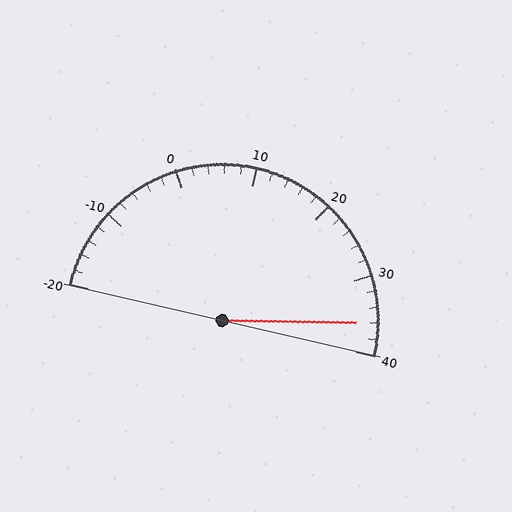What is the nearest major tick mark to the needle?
The nearest major tick mark is 40.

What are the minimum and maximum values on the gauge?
The gauge ranges from -20 to 40.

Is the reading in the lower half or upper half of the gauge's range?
The reading is in the upper half of the range (-20 to 40).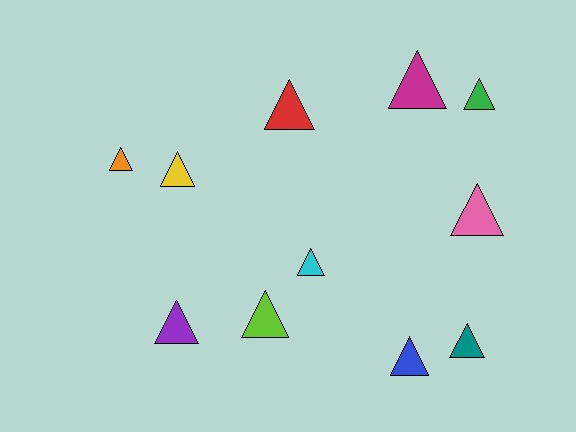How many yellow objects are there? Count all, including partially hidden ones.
There is 1 yellow object.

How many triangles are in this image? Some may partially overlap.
There are 11 triangles.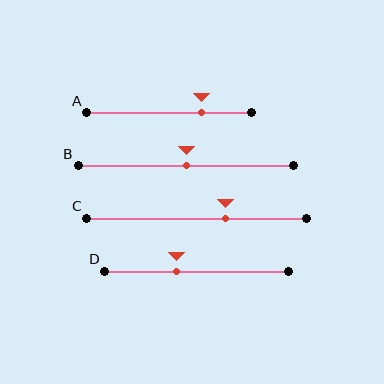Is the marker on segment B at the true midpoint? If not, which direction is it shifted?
Yes, the marker on segment B is at the true midpoint.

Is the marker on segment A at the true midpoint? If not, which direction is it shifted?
No, the marker on segment A is shifted to the right by about 20% of the segment length.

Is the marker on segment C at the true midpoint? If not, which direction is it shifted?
No, the marker on segment C is shifted to the right by about 13% of the segment length.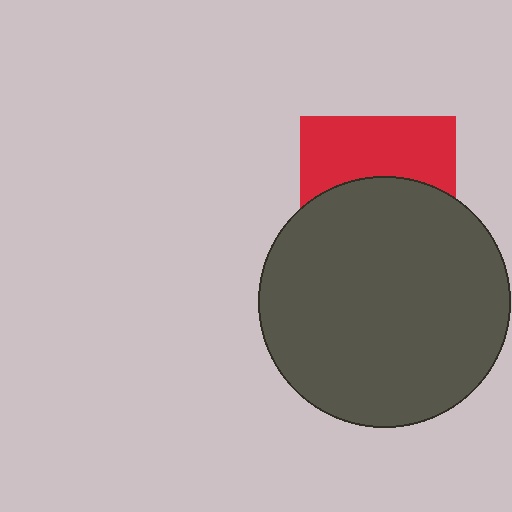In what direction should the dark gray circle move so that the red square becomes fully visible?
The dark gray circle should move down. That is the shortest direction to clear the overlap and leave the red square fully visible.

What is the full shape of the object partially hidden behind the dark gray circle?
The partially hidden object is a red square.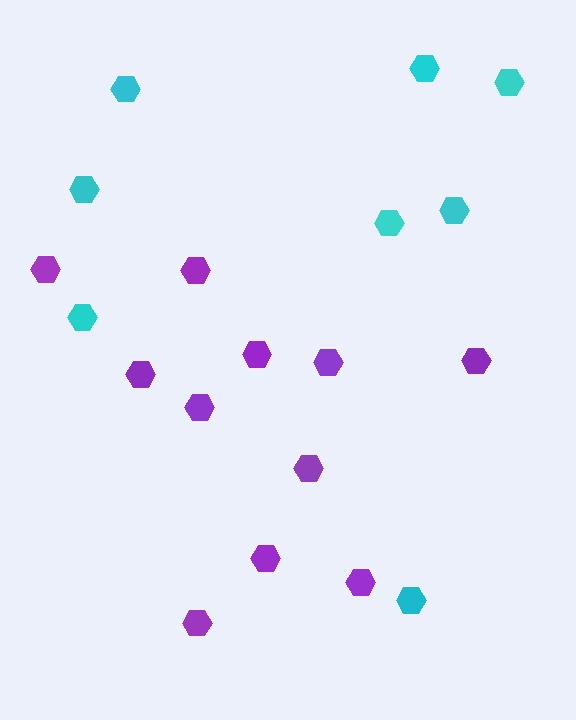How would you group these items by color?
There are 2 groups: one group of cyan hexagons (8) and one group of purple hexagons (11).